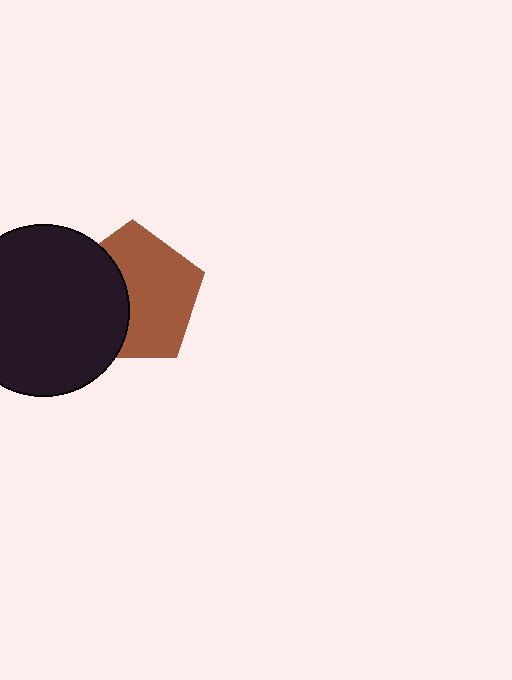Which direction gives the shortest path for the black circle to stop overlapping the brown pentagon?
Moving left gives the shortest separation.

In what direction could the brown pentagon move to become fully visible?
The brown pentagon could move right. That would shift it out from behind the black circle entirely.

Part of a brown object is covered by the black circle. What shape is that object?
It is a pentagon.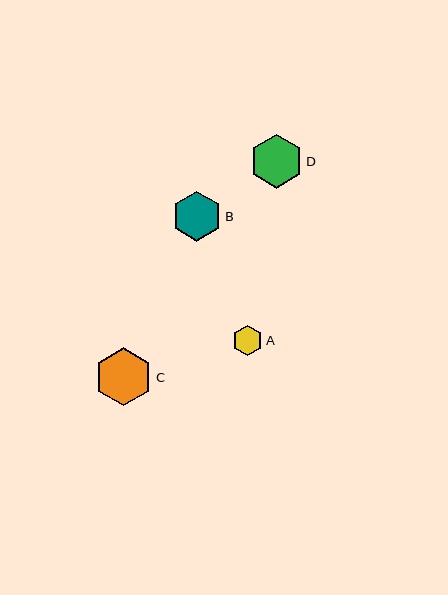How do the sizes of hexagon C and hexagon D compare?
Hexagon C and hexagon D are approximately the same size.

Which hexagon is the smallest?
Hexagon A is the smallest with a size of approximately 31 pixels.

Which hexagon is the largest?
Hexagon C is the largest with a size of approximately 58 pixels.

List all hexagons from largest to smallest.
From largest to smallest: C, D, B, A.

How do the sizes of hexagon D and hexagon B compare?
Hexagon D and hexagon B are approximately the same size.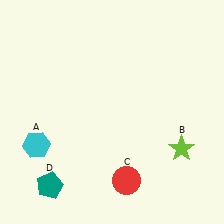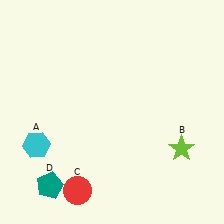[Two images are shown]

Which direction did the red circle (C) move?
The red circle (C) moved left.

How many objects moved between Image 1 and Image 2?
1 object moved between the two images.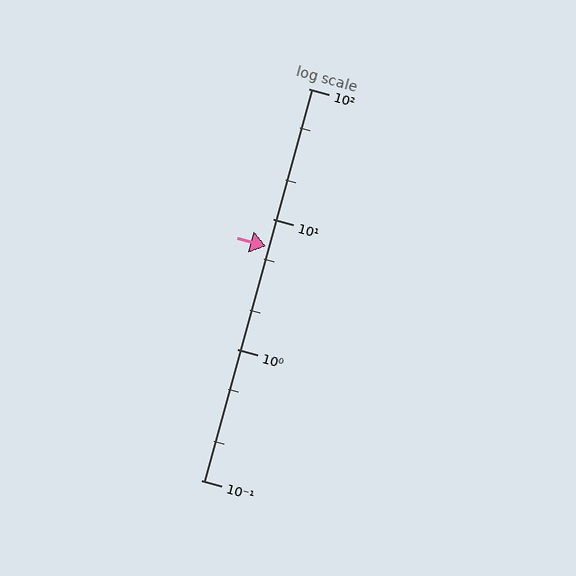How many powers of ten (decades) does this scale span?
The scale spans 3 decades, from 0.1 to 100.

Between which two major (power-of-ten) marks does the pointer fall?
The pointer is between 1 and 10.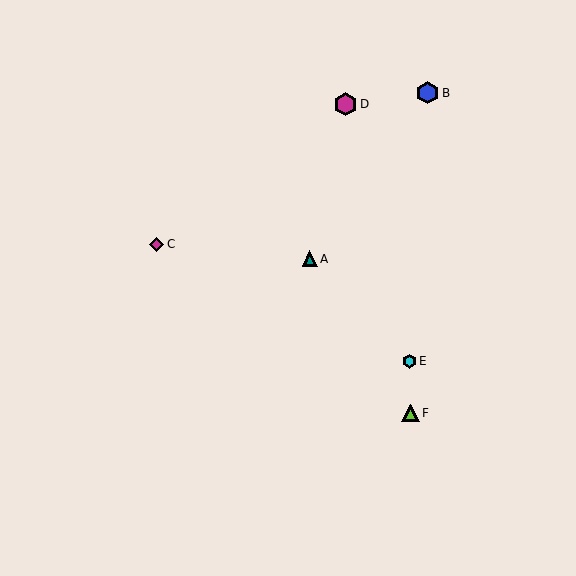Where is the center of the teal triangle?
The center of the teal triangle is at (310, 259).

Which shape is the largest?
The magenta hexagon (labeled D) is the largest.